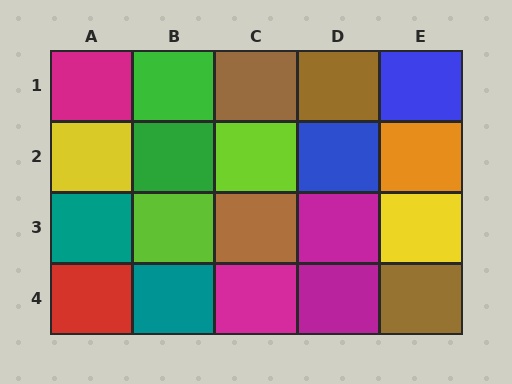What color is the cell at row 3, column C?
Brown.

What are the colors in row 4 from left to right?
Red, teal, magenta, magenta, brown.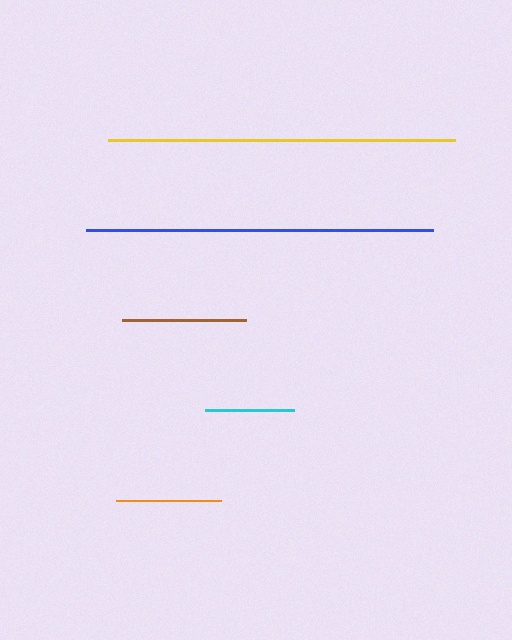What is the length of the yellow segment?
The yellow segment is approximately 347 pixels long.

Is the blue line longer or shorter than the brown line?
The blue line is longer than the brown line.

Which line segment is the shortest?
The cyan line is the shortest at approximately 89 pixels.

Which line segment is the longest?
The blue line is the longest at approximately 347 pixels.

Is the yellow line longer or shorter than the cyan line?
The yellow line is longer than the cyan line.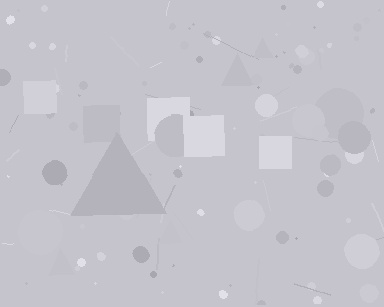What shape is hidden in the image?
A triangle is hidden in the image.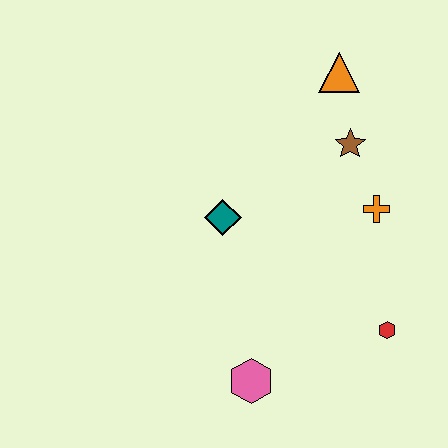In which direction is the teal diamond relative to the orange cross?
The teal diamond is to the left of the orange cross.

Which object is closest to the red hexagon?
The orange cross is closest to the red hexagon.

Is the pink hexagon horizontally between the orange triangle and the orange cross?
No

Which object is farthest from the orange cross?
The pink hexagon is farthest from the orange cross.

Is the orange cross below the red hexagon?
No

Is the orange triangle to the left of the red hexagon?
Yes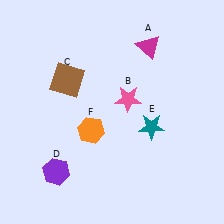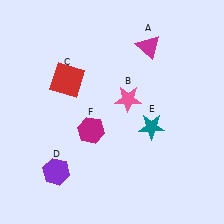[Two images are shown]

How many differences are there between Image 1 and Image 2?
There are 2 differences between the two images.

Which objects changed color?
C changed from brown to red. F changed from orange to magenta.